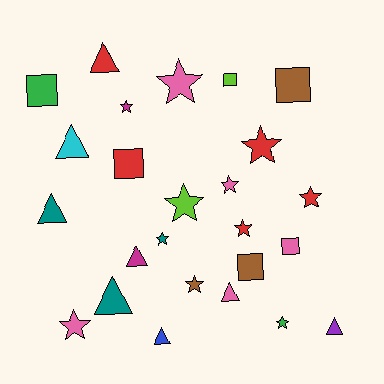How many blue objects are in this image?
There is 1 blue object.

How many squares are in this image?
There are 6 squares.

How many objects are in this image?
There are 25 objects.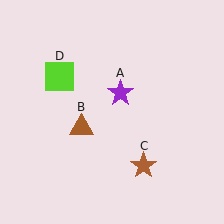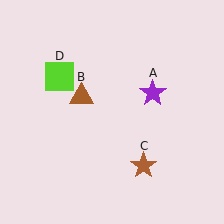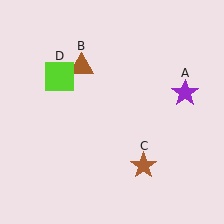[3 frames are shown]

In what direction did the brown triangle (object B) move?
The brown triangle (object B) moved up.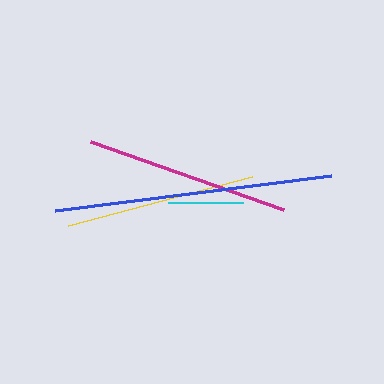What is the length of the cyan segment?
The cyan segment is approximately 75 pixels long.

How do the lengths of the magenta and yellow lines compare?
The magenta and yellow lines are approximately the same length.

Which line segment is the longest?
The blue line is the longest at approximately 279 pixels.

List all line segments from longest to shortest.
From longest to shortest: blue, magenta, yellow, cyan.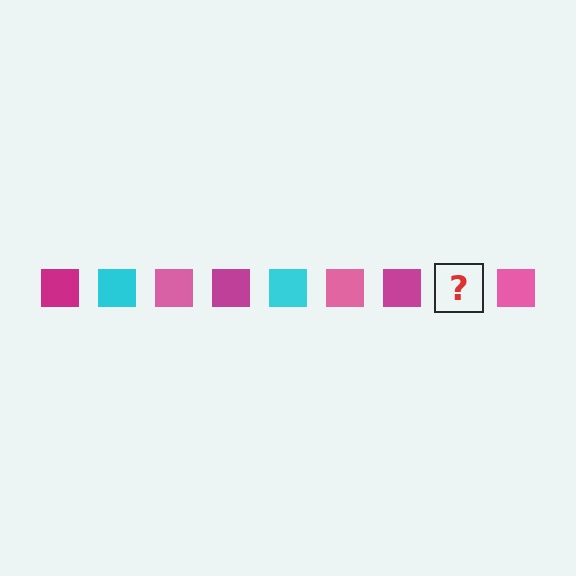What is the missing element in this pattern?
The missing element is a cyan square.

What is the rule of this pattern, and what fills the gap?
The rule is that the pattern cycles through magenta, cyan, pink squares. The gap should be filled with a cyan square.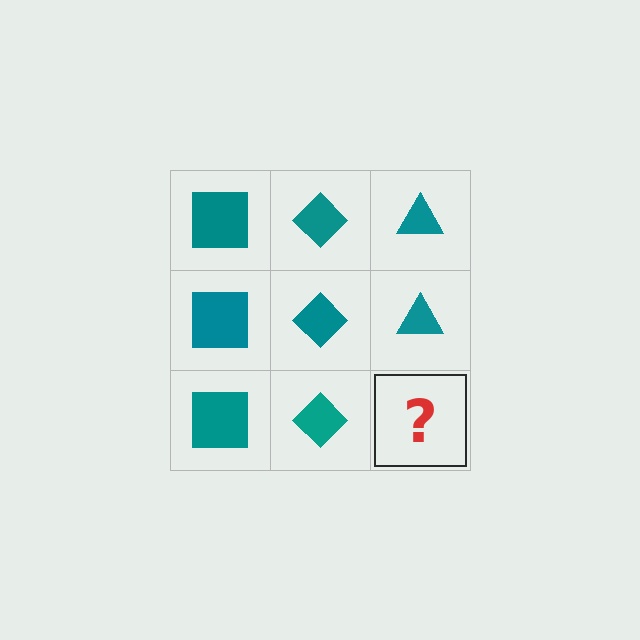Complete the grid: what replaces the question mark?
The question mark should be replaced with a teal triangle.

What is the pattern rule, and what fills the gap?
The rule is that each column has a consistent shape. The gap should be filled with a teal triangle.